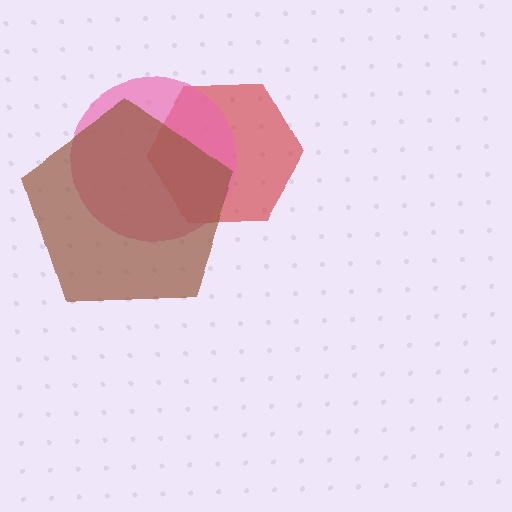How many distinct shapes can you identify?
There are 3 distinct shapes: a red hexagon, a pink circle, a brown pentagon.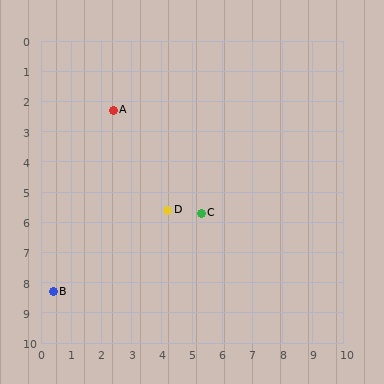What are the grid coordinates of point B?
Point B is at approximately (0.4, 8.3).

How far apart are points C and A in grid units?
Points C and A are about 4.5 grid units apart.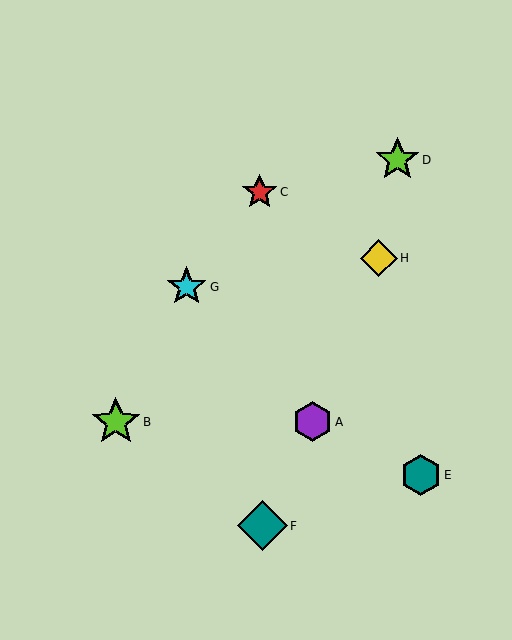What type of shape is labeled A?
Shape A is a purple hexagon.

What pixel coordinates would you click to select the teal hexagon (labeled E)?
Click at (421, 475) to select the teal hexagon E.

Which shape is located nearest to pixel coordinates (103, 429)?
The lime star (labeled B) at (116, 422) is nearest to that location.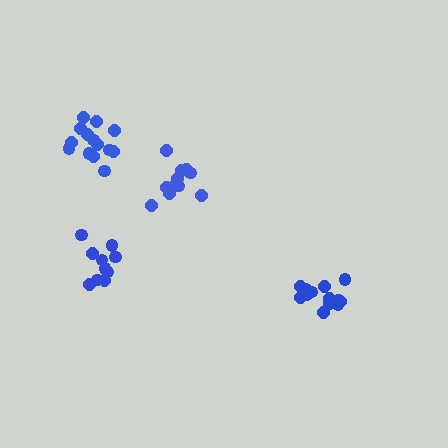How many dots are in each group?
Group 1: 10 dots, Group 2: 11 dots, Group 3: 14 dots, Group 4: 14 dots (49 total).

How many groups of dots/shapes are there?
There are 4 groups.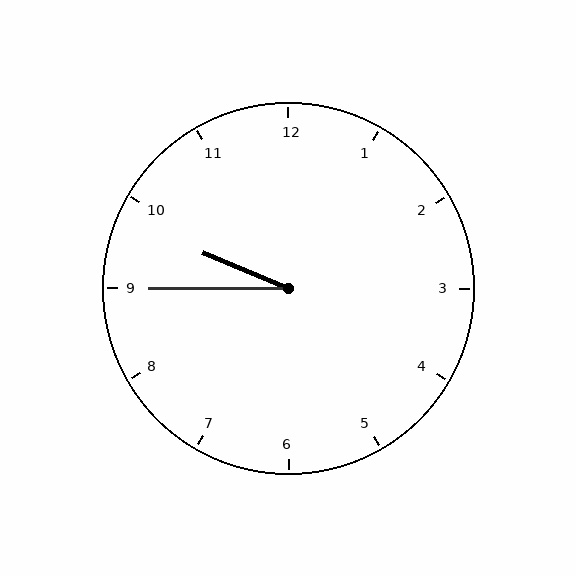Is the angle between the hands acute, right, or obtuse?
It is acute.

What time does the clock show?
9:45.